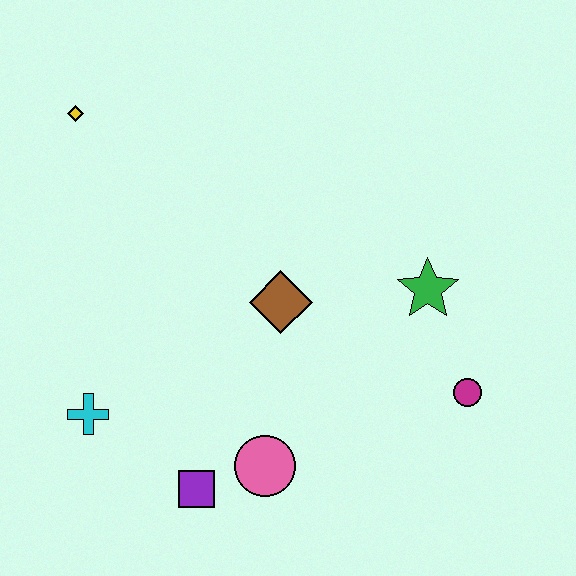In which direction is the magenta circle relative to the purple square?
The magenta circle is to the right of the purple square.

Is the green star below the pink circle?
No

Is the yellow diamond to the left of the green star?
Yes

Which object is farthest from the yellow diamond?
The magenta circle is farthest from the yellow diamond.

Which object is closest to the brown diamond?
The green star is closest to the brown diamond.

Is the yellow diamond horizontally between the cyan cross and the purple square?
No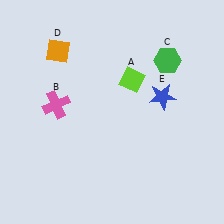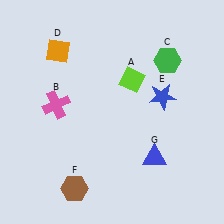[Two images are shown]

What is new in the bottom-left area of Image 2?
A brown hexagon (F) was added in the bottom-left area of Image 2.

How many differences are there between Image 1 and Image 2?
There are 2 differences between the two images.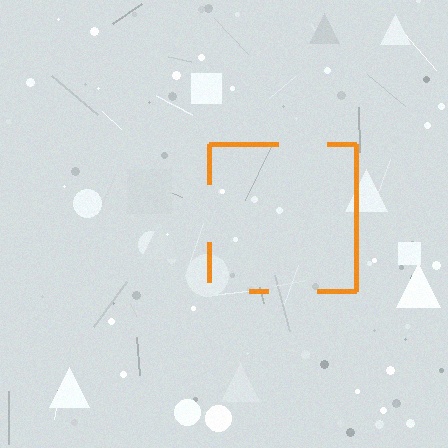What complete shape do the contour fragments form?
The contour fragments form a square.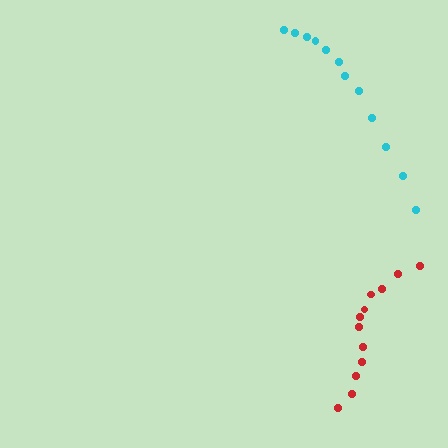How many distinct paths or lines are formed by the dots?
There are 2 distinct paths.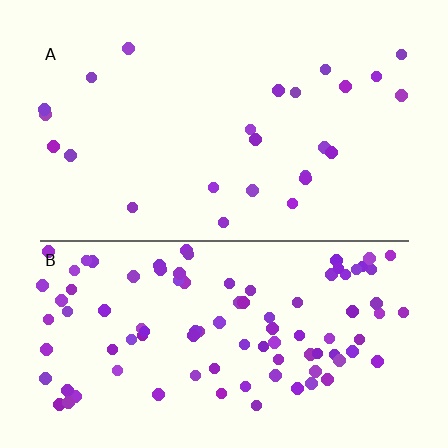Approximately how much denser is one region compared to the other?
Approximately 3.9× — region B over region A.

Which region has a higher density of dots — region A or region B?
B (the bottom).